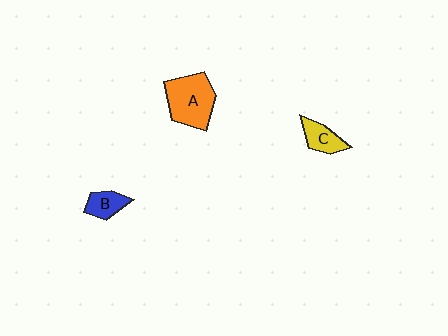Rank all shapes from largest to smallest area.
From largest to smallest: A (orange), C (yellow), B (blue).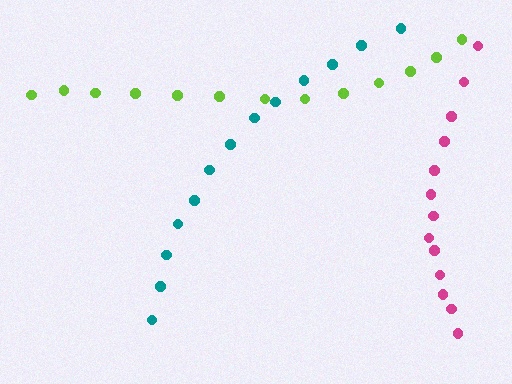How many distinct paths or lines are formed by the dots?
There are 3 distinct paths.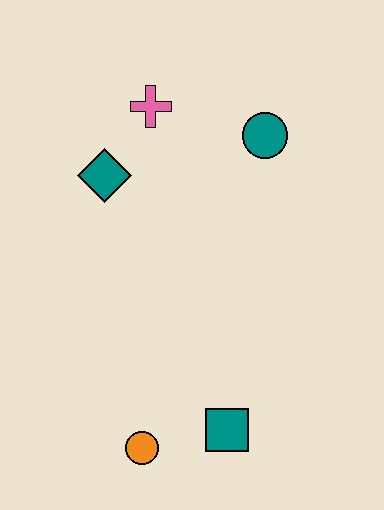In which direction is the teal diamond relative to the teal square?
The teal diamond is above the teal square.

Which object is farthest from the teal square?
The pink cross is farthest from the teal square.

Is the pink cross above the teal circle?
Yes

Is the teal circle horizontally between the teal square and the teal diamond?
No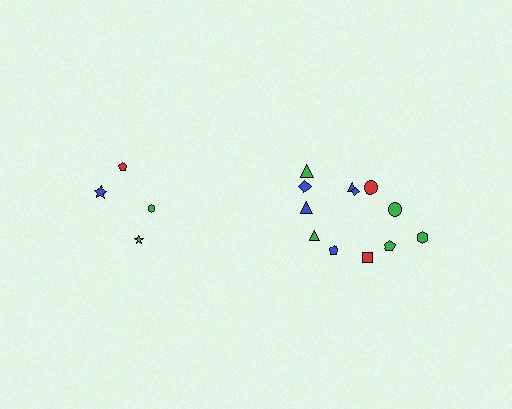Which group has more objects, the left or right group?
The right group.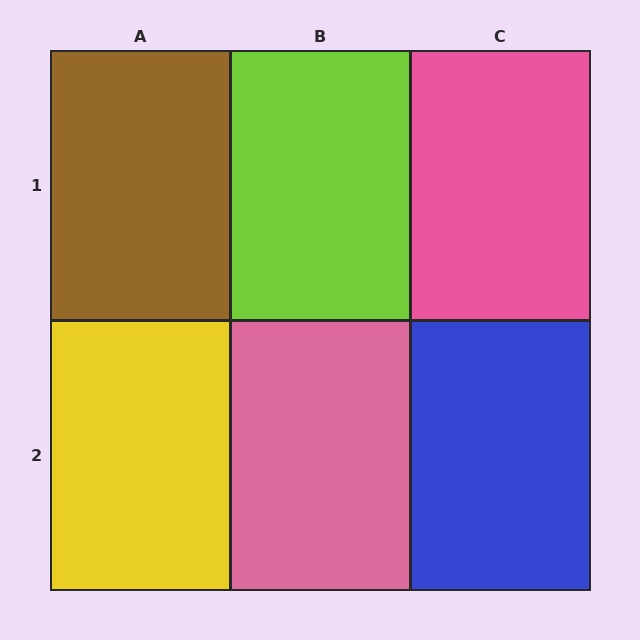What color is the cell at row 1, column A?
Brown.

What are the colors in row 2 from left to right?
Yellow, pink, blue.